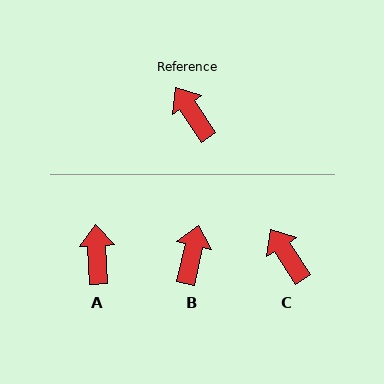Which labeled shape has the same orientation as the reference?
C.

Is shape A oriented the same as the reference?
No, it is off by about 31 degrees.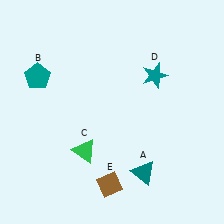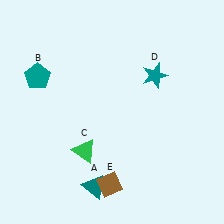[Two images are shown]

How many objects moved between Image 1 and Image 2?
1 object moved between the two images.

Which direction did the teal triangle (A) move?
The teal triangle (A) moved left.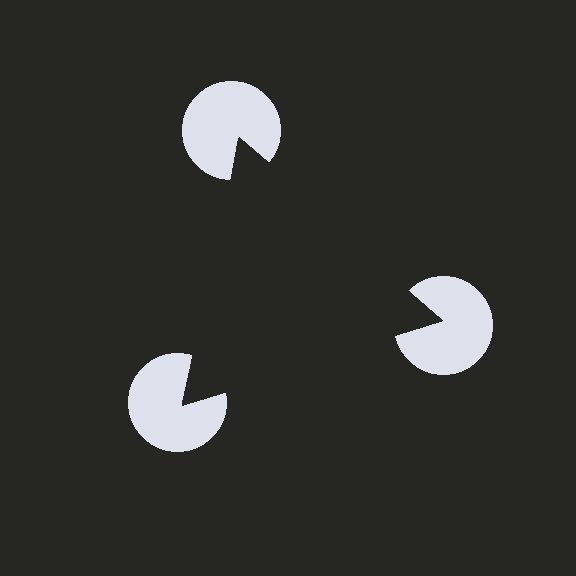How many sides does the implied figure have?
3 sides.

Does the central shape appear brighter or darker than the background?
It typically appears slightly darker than the background, even though no actual brightness change is drawn.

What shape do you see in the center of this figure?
An illusory triangle — its edges are inferred from the aligned wedge cuts in the pac-man discs, not physically drawn.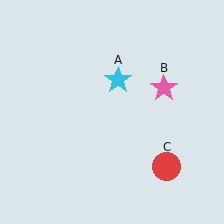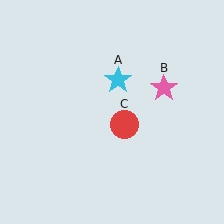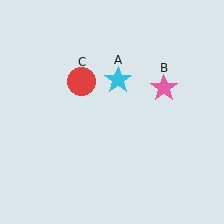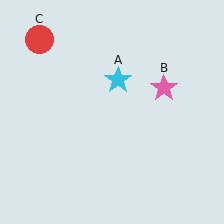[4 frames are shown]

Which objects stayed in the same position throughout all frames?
Cyan star (object A) and pink star (object B) remained stationary.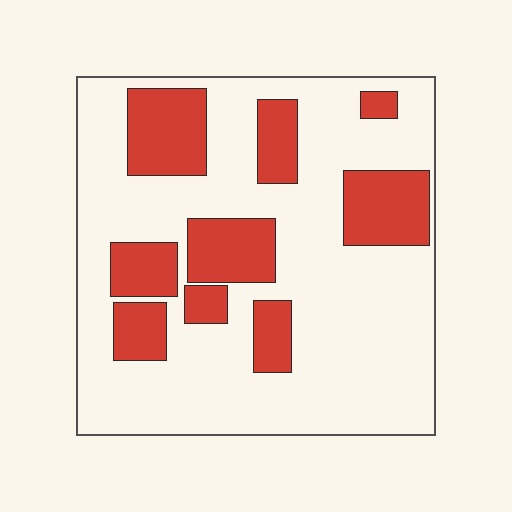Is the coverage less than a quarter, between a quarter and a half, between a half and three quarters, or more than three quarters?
Between a quarter and a half.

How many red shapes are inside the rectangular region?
9.